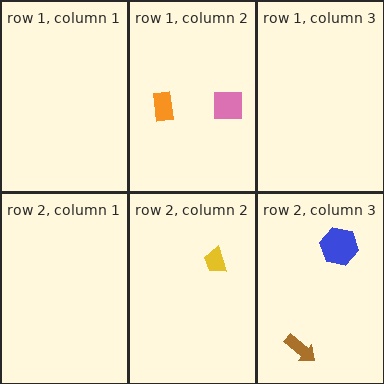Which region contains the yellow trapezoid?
The row 2, column 2 region.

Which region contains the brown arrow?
The row 2, column 3 region.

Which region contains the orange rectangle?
The row 1, column 2 region.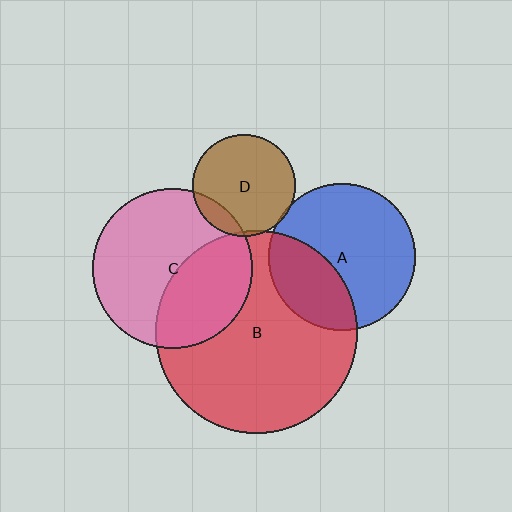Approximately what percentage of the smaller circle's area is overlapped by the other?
Approximately 15%.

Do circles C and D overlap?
Yes.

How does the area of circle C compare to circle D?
Approximately 2.4 times.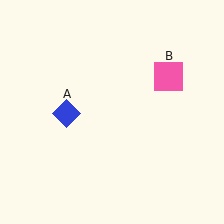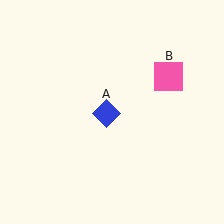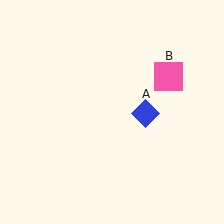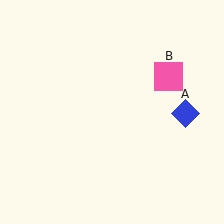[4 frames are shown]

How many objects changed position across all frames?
1 object changed position: blue diamond (object A).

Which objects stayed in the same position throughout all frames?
Pink square (object B) remained stationary.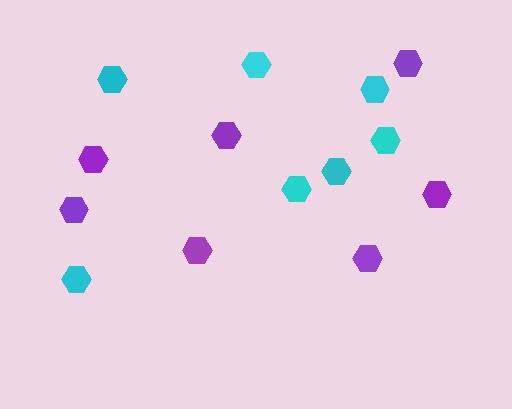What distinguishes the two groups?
There are 2 groups: one group of cyan hexagons (7) and one group of purple hexagons (7).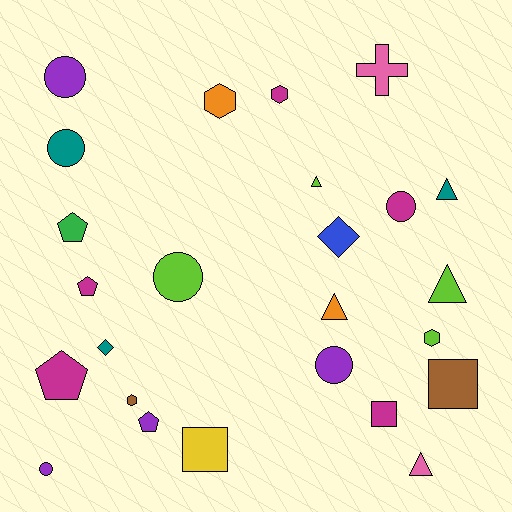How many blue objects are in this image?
There is 1 blue object.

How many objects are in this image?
There are 25 objects.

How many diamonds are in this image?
There are 2 diamonds.